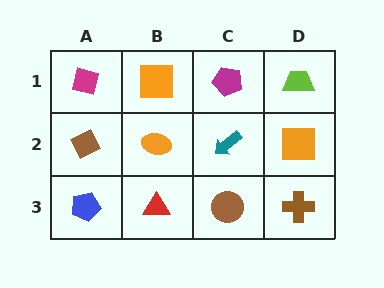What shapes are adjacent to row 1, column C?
A teal arrow (row 2, column C), an orange square (row 1, column B), a lime trapezoid (row 1, column D).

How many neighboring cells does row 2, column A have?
3.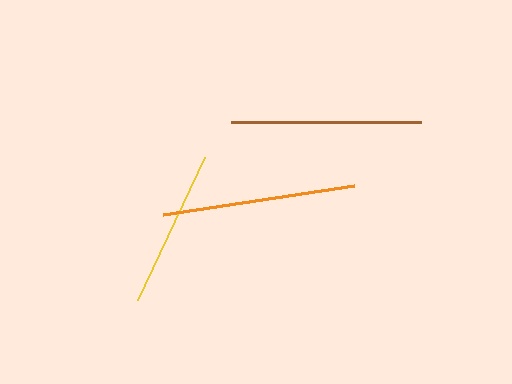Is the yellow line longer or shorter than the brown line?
The brown line is longer than the yellow line.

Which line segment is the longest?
The orange line is the longest at approximately 193 pixels.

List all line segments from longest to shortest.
From longest to shortest: orange, brown, yellow.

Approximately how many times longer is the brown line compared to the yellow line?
The brown line is approximately 1.2 times the length of the yellow line.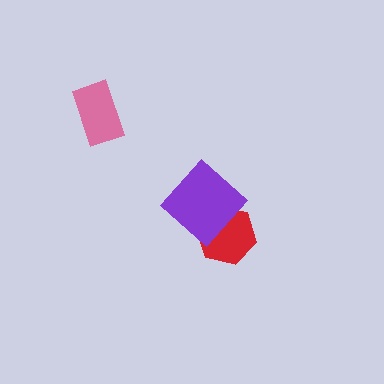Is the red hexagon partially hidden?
Yes, it is partially covered by another shape.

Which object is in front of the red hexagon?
The purple diamond is in front of the red hexagon.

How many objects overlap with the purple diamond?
1 object overlaps with the purple diamond.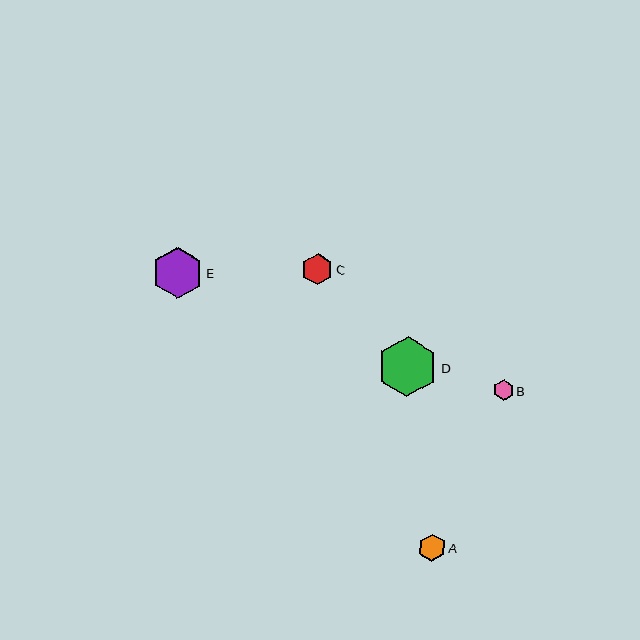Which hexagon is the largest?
Hexagon D is the largest with a size of approximately 60 pixels.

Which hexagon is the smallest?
Hexagon B is the smallest with a size of approximately 20 pixels.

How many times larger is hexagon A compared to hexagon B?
Hexagon A is approximately 1.3 times the size of hexagon B.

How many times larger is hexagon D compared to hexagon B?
Hexagon D is approximately 2.9 times the size of hexagon B.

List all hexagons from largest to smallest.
From largest to smallest: D, E, C, A, B.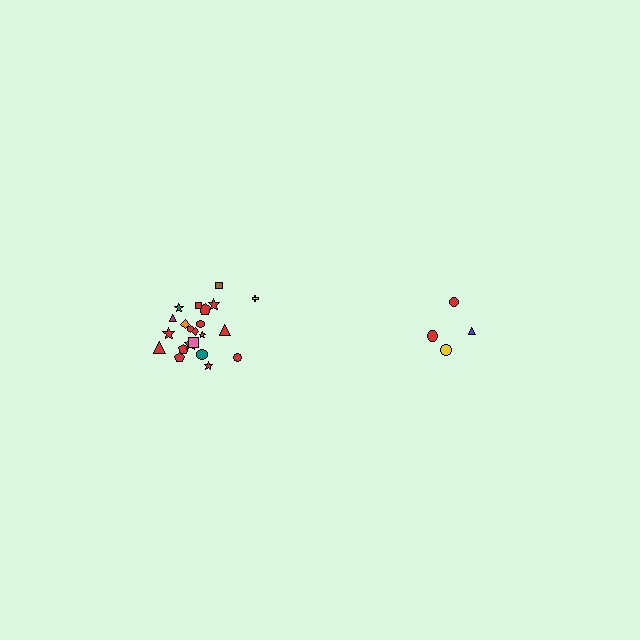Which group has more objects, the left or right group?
The left group.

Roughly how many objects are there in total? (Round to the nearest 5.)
Roughly 25 objects in total.